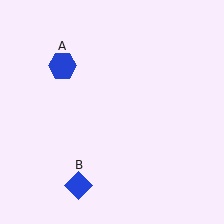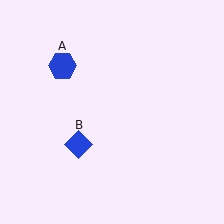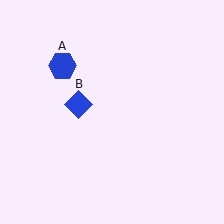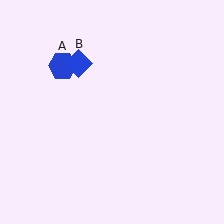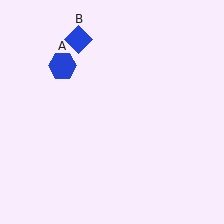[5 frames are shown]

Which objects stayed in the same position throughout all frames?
Blue hexagon (object A) remained stationary.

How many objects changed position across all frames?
1 object changed position: blue diamond (object B).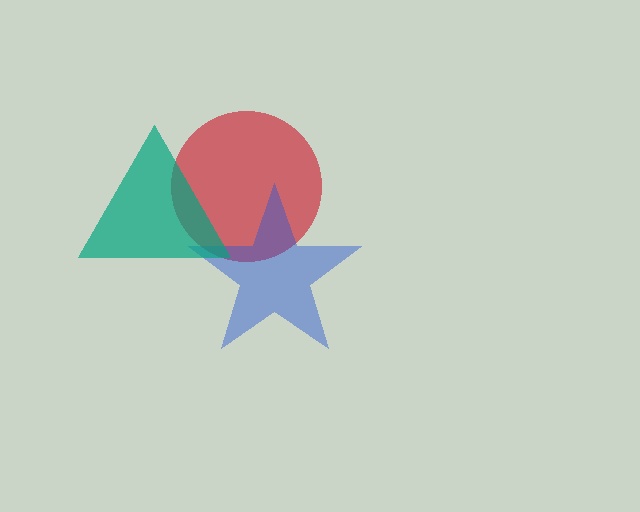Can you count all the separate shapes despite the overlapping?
Yes, there are 3 separate shapes.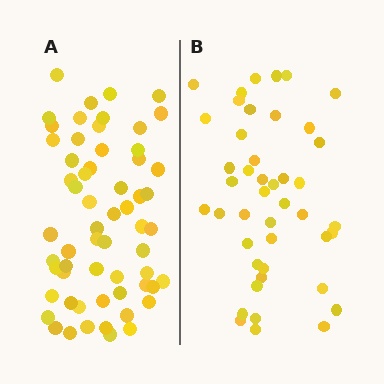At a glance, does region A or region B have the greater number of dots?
Region A (the left region) has more dots.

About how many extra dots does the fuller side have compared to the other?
Region A has approximately 15 more dots than region B.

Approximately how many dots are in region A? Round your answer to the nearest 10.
About 60 dots.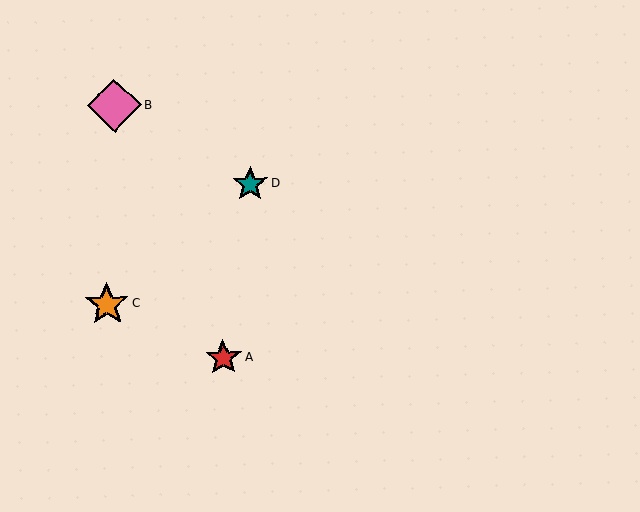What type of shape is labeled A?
Shape A is a red star.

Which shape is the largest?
The pink diamond (labeled B) is the largest.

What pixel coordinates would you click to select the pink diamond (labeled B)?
Click at (114, 105) to select the pink diamond B.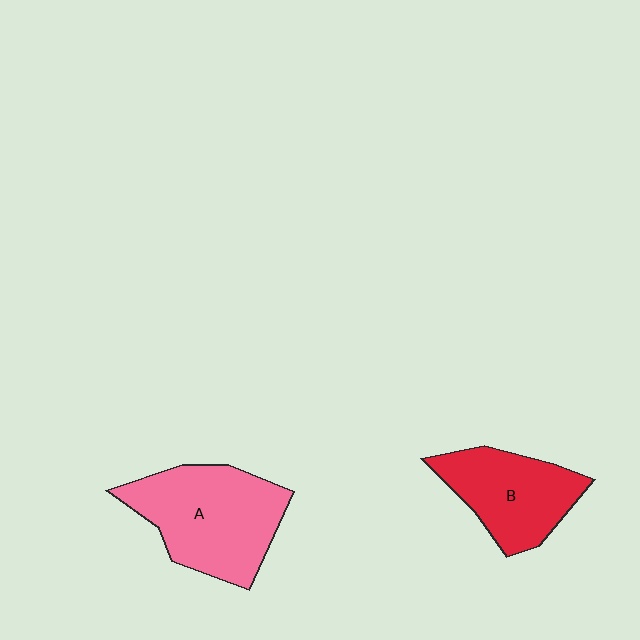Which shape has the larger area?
Shape A (pink).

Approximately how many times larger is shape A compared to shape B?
Approximately 1.3 times.